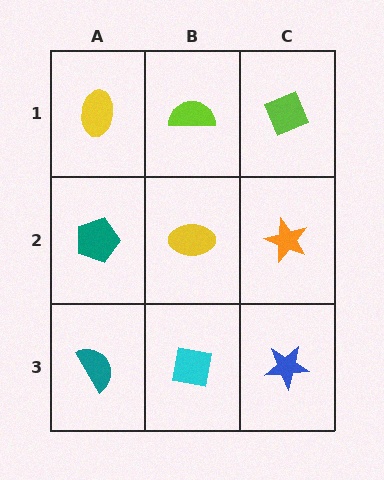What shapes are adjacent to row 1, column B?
A yellow ellipse (row 2, column B), a yellow ellipse (row 1, column A), a lime diamond (row 1, column C).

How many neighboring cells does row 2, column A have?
3.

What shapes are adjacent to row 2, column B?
A lime semicircle (row 1, column B), a cyan square (row 3, column B), a teal pentagon (row 2, column A), an orange star (row 2, column C).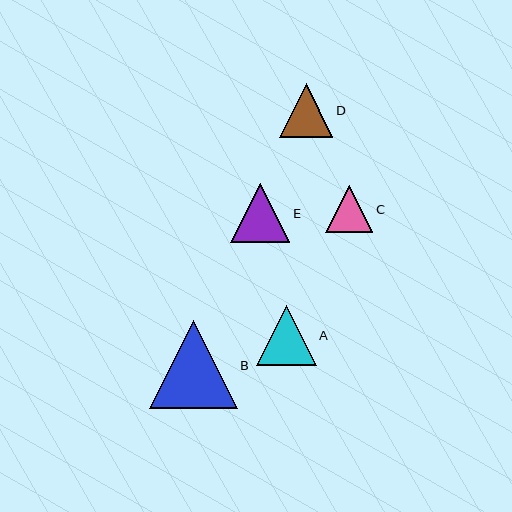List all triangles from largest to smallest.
From largest to smallest: B, A, E, D, C.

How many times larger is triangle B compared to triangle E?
Triangle B is approximately 1.5 times the size of triangle E.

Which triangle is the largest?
Triangle B is the largest with a size of approximately 88 pixels.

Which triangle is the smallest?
Triangle C is the smallest with a size of approximately 47 pixels.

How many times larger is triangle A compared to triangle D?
Triangle A is approximately 1.1 times the size of triangle D.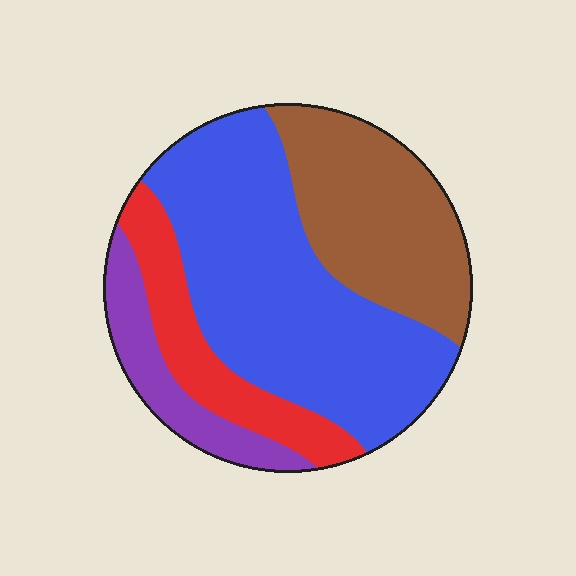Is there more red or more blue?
Blue.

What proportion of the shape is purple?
Purple covers about 10% of the shape.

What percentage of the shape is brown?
Brown takes up about one quarter (1/4) of the shape.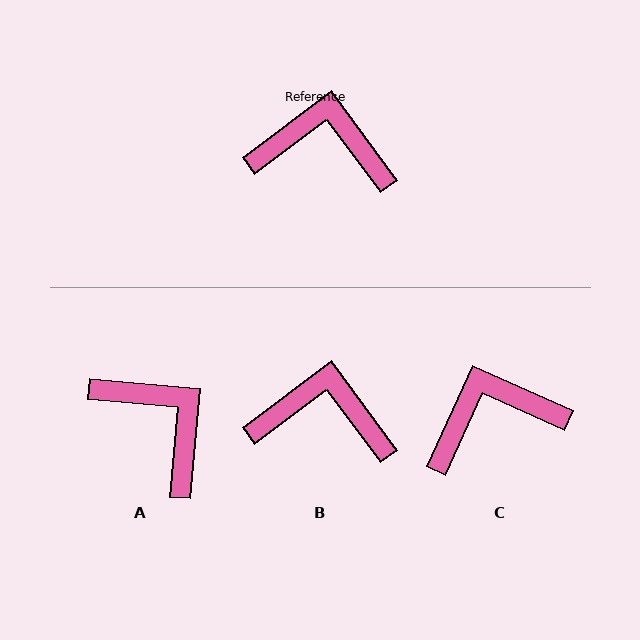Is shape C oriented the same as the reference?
No, it is off by about 29 degrees.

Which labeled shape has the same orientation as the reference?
B.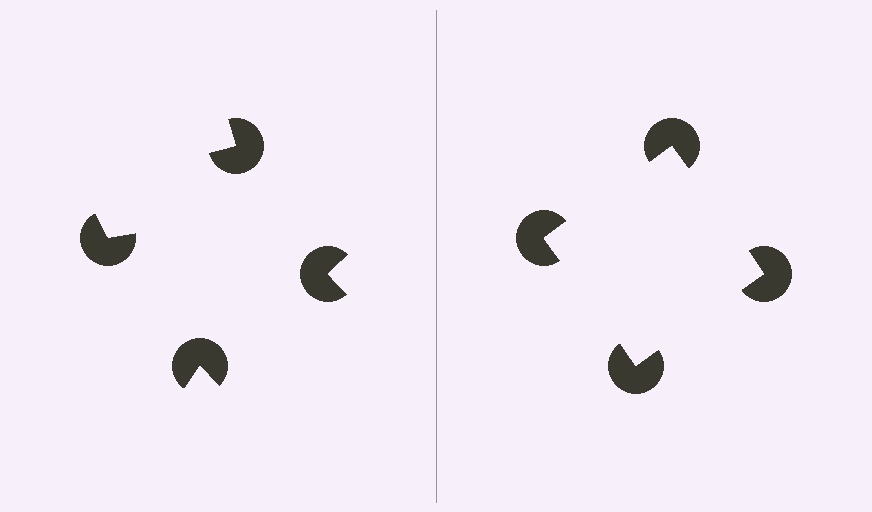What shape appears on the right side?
An illusory square.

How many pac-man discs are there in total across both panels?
8 — 4 on each side.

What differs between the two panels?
The pac-man discs are positioned identically on both sides; only the wedge orientations differ. On the right they align to a square; on the left they are misaligned.